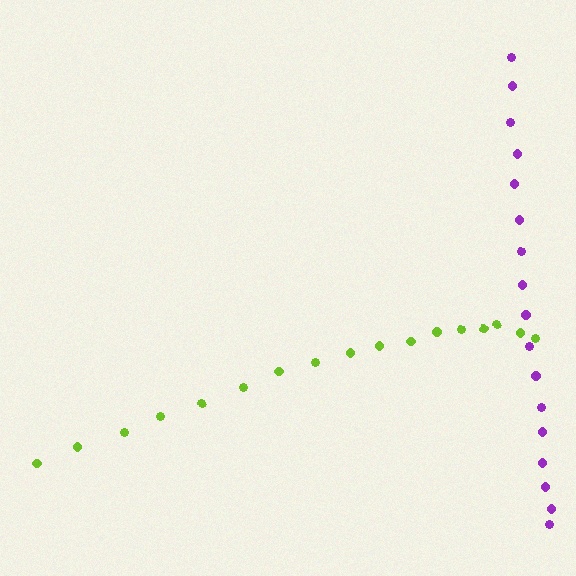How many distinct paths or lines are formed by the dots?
There are 2 distinct paths.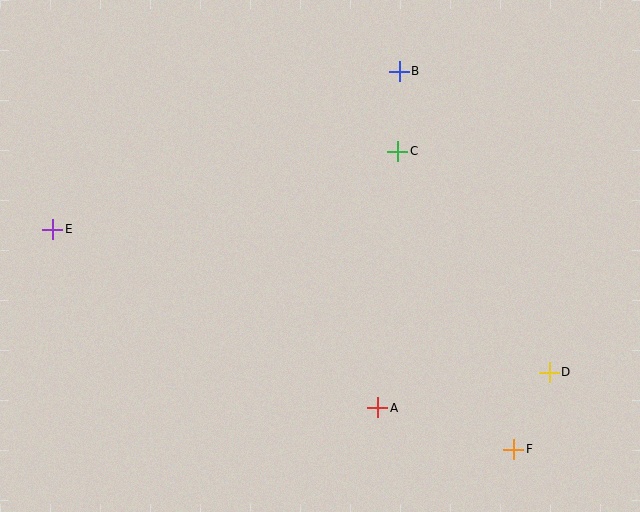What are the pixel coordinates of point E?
Point E is at (53, 229).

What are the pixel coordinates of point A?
Point A is at (378, 408).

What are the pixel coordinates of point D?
Point D is at (549, 372).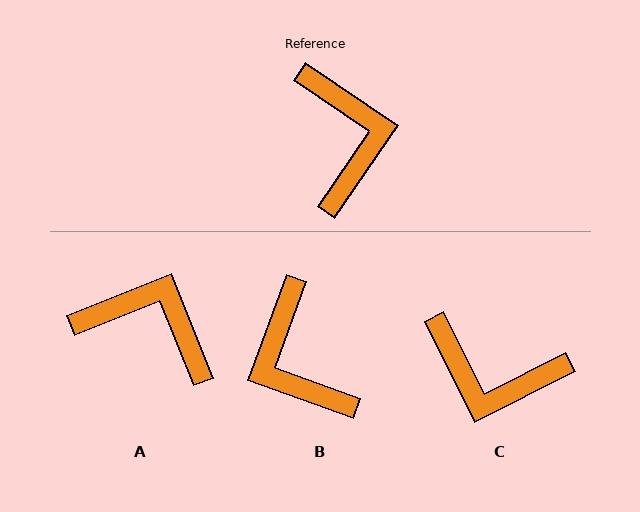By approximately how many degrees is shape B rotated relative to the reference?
Approximately 166 degrees clockwise.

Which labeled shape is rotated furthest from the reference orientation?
B, about 166 degrees away.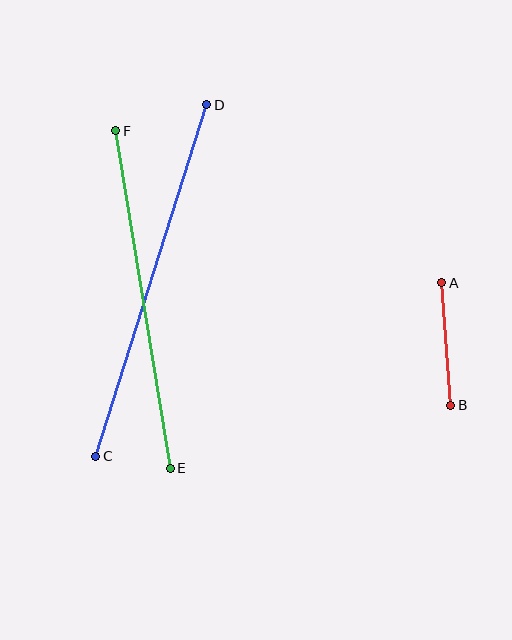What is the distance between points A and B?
The distance is approximately 123 pixels.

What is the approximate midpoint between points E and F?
The midpoint is at approximately (143, 300) pixels.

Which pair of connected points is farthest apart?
Points C and D are farthest apart.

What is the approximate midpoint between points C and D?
The midpoint is at approximately (151, 280) pixels.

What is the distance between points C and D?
The distance is approximately 369 pixels.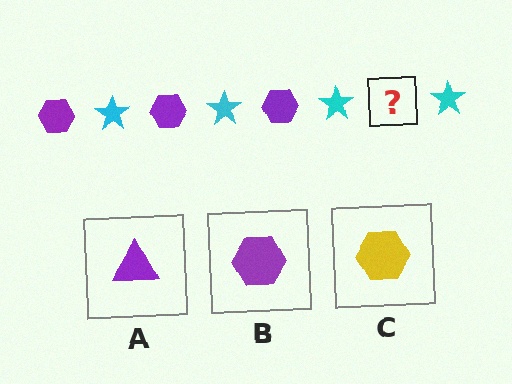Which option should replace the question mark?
Option B.